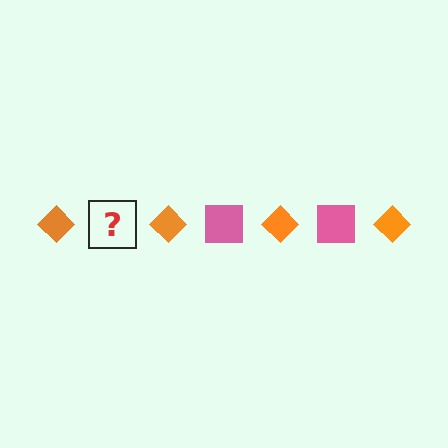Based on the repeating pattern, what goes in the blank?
The blank should be a pink square.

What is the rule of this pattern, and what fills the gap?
The rule is that the pattern alternates between orange diamond and pink square. The gap should be filled with a pink square.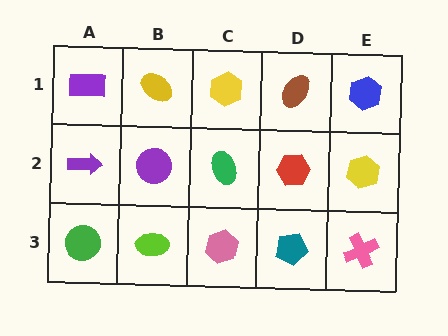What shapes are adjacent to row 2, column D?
A brown ellipse (row 1, column D), a teal pentagon (row 3, column D), a green ellipse (row 2, column C), a yellow hexagon (row 2, column E).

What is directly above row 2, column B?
A yellow ellipse.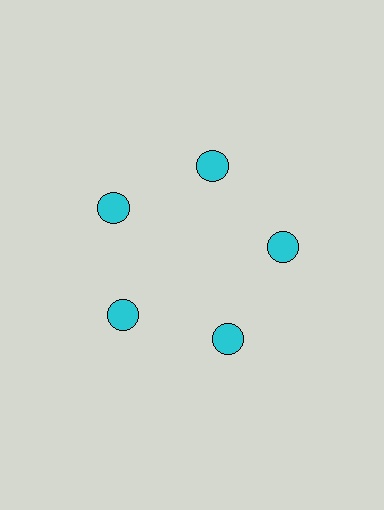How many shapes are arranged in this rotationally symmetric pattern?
There are 5 shapes, arranged in 5 groups of 1.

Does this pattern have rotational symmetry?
Yes, this pattern has 5-fold rotational symmetry. It looks the same after rotating 72 degrees around the center.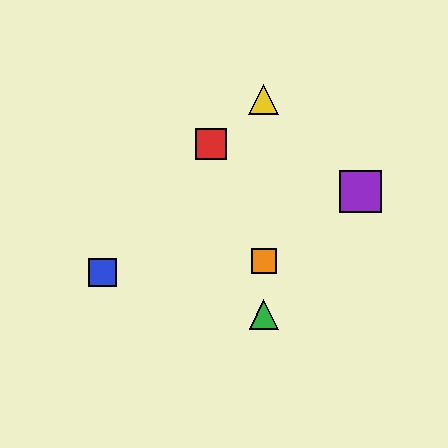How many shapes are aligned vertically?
3 shapes (the green triangle, the yellow triangle, the orange square) are aligned vertically.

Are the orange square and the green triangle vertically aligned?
Yes, both are at x≈264.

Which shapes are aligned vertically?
The green triangle, the yellow triangle, the orange square are aligned vertically.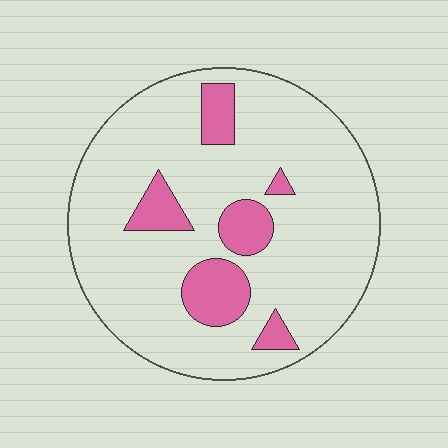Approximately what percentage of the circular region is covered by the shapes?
Approximately 15%.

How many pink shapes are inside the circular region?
6.